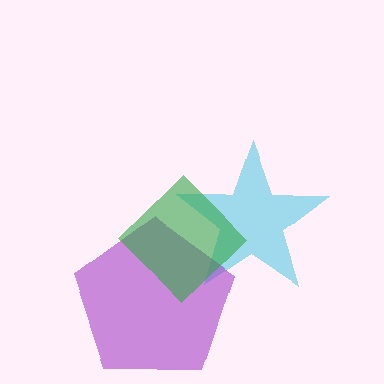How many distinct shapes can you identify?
There are 3 distinct shapes: a cyan star, a purple pentagon, a green diamond.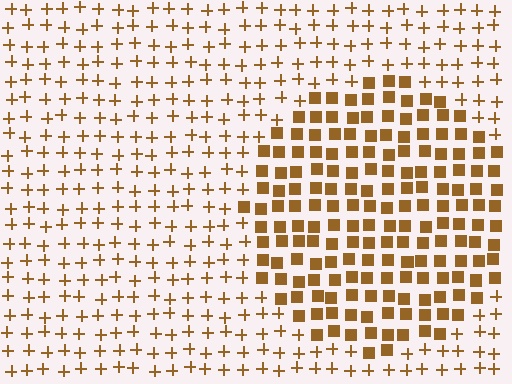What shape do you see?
I see a circle.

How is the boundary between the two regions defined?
The boundary is defined by a change in element shape: squares inside vs. plus signs outside. All elements share the same color and spacing.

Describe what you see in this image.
The image is filled with small brown elements arranged in a uniform grid. A circle-shaped region contains squares, while the surrounding area contains plus signs. The boundary is defined purely by the change in element shape.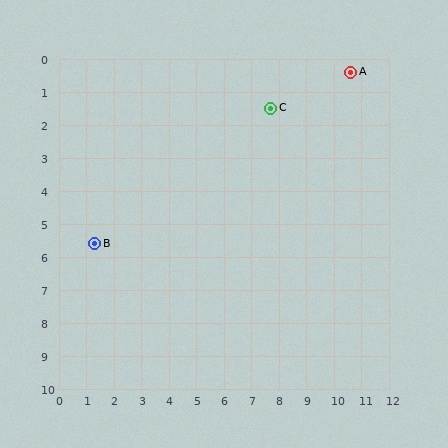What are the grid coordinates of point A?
Point A is at approximately (10.6, 0.4).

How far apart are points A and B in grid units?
Points A and B are about 10.7 grid units apart.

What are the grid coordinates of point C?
Point C is at approximately (7.7, 1.5).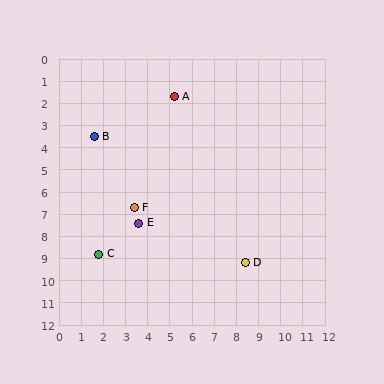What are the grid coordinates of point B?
Point B is at approximately (1.6, 3.5).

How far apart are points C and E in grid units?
Points C and E are about 2.3 grid units apart.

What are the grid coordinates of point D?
Point D is at approximately (8.4, 9.2).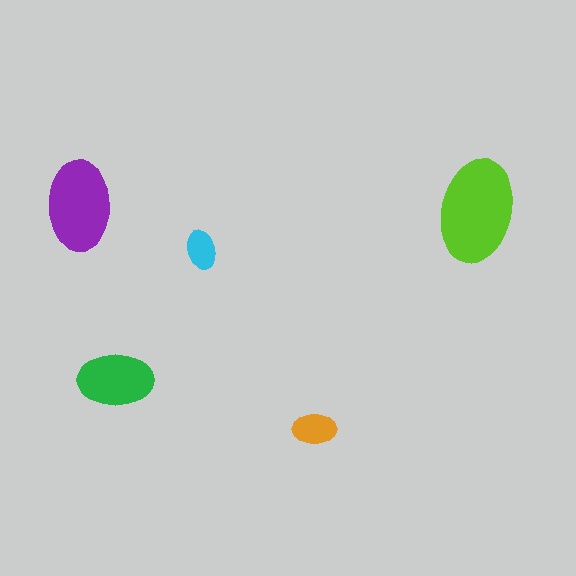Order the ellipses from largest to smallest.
the lime one, the purple one, the green one, the orange one, the cyan one.